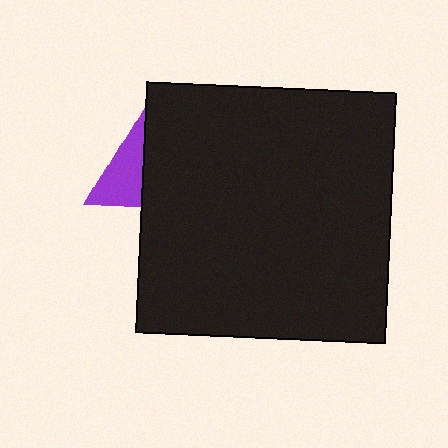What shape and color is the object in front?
The object in front is a black square.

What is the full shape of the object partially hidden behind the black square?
The partially hidden object is a purple triangle.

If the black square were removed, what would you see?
You would see the complete purple triangle.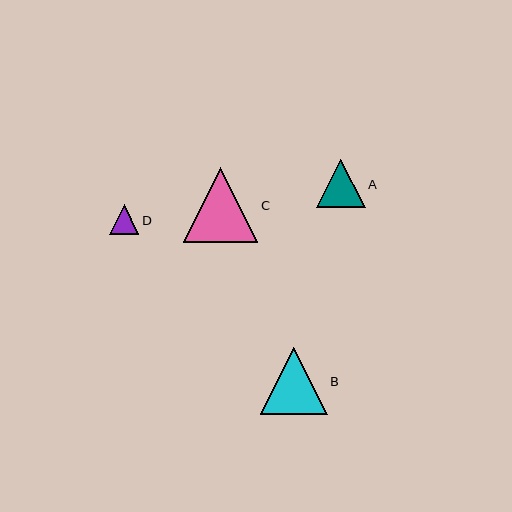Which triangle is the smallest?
Triangle D is the smallest with a size of approximately 29 pixels.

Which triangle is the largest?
Triangle C is the largest with a size of approximately 75 pixels.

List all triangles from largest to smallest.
From largest to smallest: C, B, A, D.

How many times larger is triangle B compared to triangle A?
Triangle B is approximately 1.4 times the size of triangle A.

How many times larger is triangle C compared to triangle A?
Triangle C is approximately 1.5 times the size of triangle A.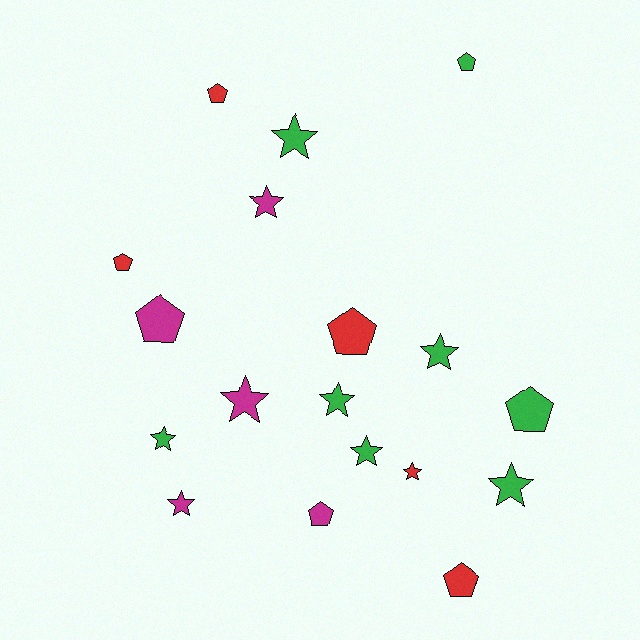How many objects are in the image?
There are 18 objects.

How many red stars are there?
There is 1 red star.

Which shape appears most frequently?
Star, with 10 objects.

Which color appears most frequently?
Green, with 8 objects.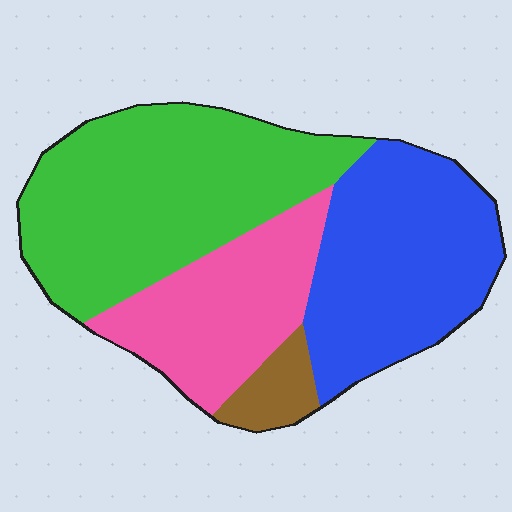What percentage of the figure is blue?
Blue covers roughly 30% of the figure.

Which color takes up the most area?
Green, at roughly 40%.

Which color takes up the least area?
Brown, at roughly 5%.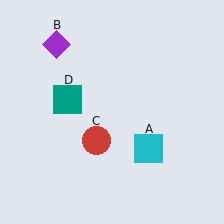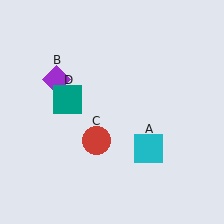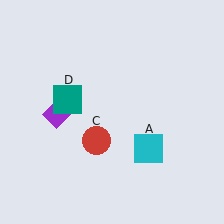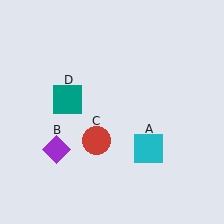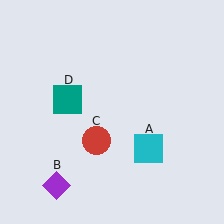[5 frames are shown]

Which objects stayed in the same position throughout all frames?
Cyan square (object A) and red circle (object C) and teal square (object D) remained stationary.